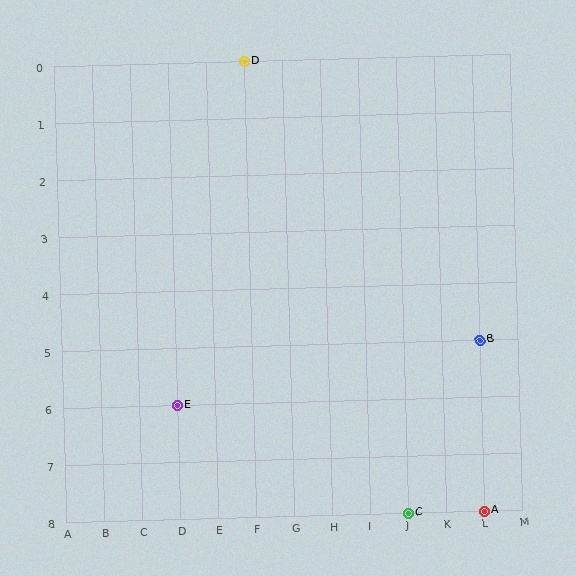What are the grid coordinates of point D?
Point D is at grid coordinates (F, 0).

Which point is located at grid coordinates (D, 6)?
Point E is at (D, 6).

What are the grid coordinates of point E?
Point E is at grid coordinates (D, 6).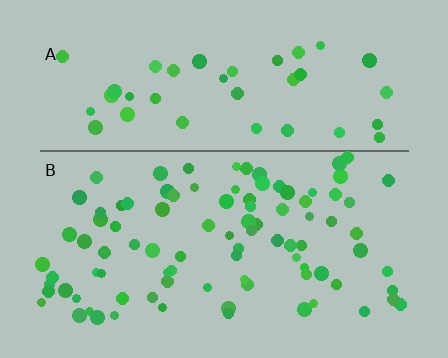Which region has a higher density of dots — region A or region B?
B (the bottom).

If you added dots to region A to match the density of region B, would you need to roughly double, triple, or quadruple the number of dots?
Approximately double.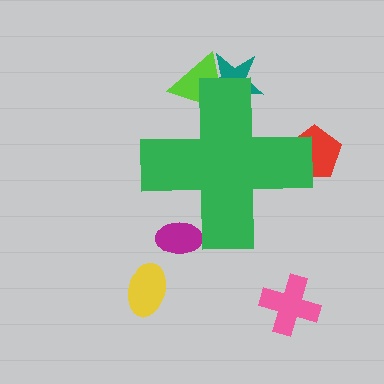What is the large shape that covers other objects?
A green cross.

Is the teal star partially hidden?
Yes, the teal star is partially hidden behind the green cross.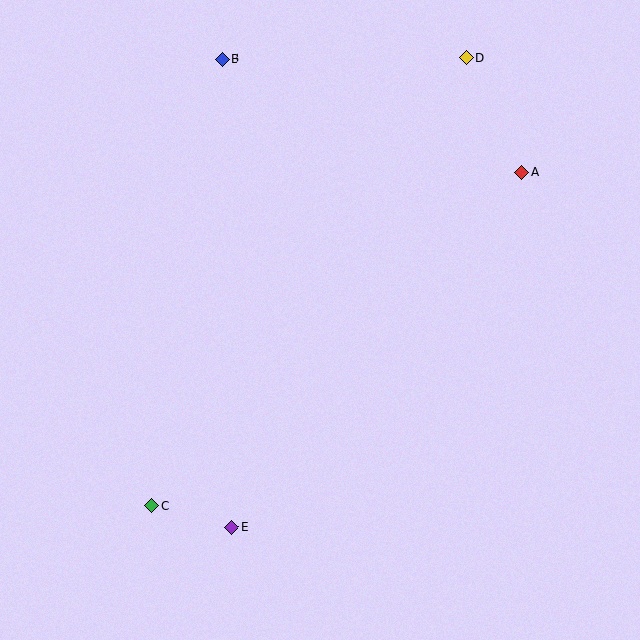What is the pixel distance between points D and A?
The distance between D and A is 127 pixels.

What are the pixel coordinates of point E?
Point E is at (232, 527).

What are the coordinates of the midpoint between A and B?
The midpoint between A and B is at (372, 115).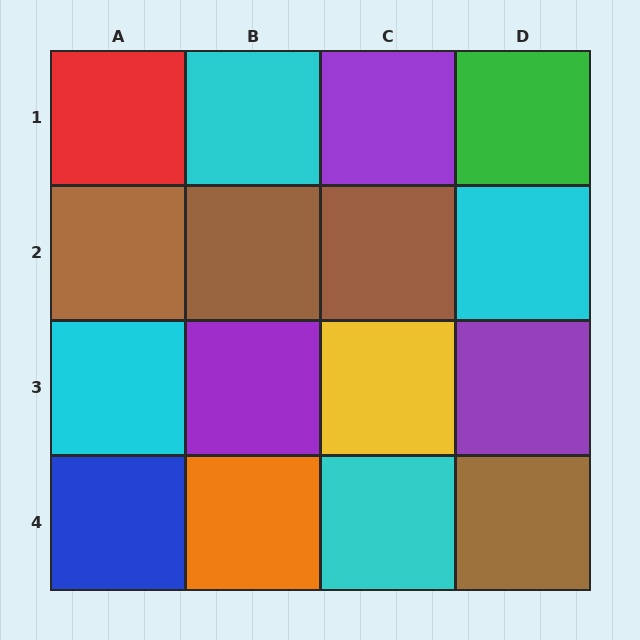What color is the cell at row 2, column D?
Cyan.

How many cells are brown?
4 cells are brown.